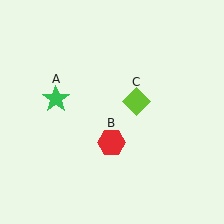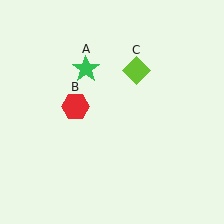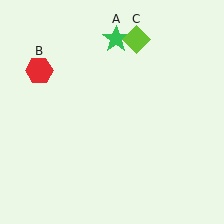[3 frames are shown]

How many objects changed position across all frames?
3 objects changed position: green star (object A), red hexagon (object B), lime diamond (object C).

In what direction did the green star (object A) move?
The green star (object A) moved up and to the right.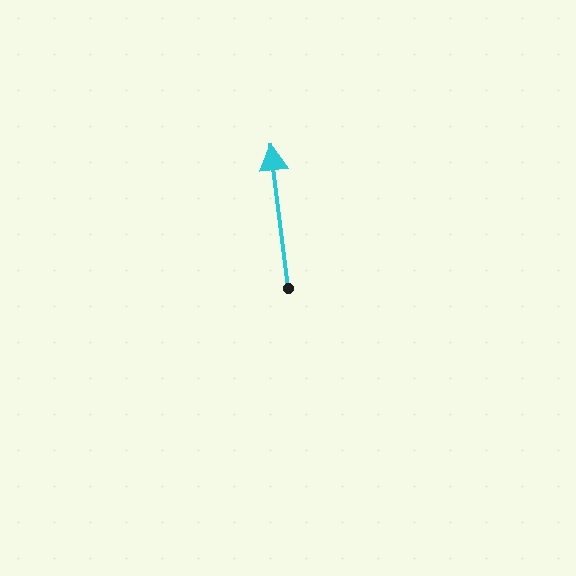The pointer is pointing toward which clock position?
Roughly 12 o'clock.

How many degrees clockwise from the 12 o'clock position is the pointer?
Approximately 353 degrees.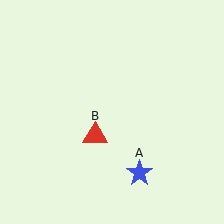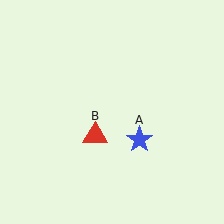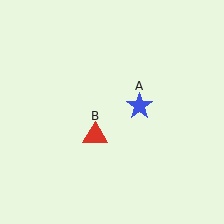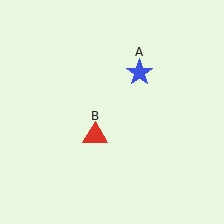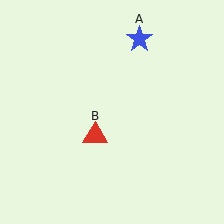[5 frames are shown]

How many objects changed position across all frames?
1 object changed position: blue star (object A).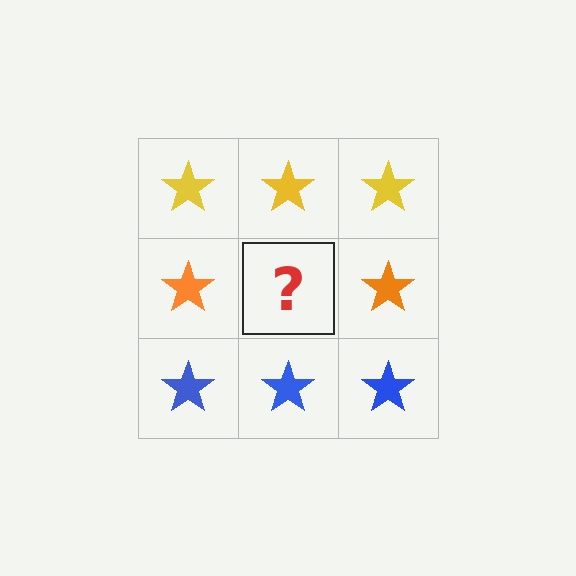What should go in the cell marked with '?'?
The missing cell should contain an orange star.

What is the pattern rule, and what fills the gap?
The rule is that each row has a consistent color. The gap should be filled with an orange star.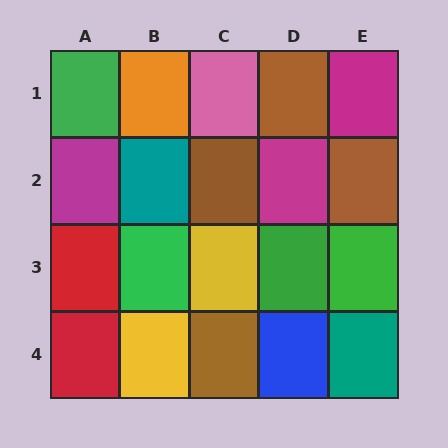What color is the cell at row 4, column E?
Teal.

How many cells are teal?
2 cells are teal.